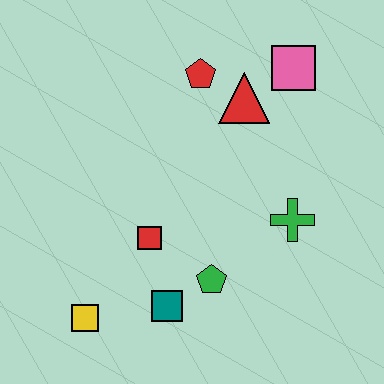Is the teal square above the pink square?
No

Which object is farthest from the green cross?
The yellow square is farthest from the green cross.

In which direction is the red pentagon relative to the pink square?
The red pentagon is to the left of the pink square.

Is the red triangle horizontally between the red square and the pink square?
Yes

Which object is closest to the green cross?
The green pentagon is closest to the green cross.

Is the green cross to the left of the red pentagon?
No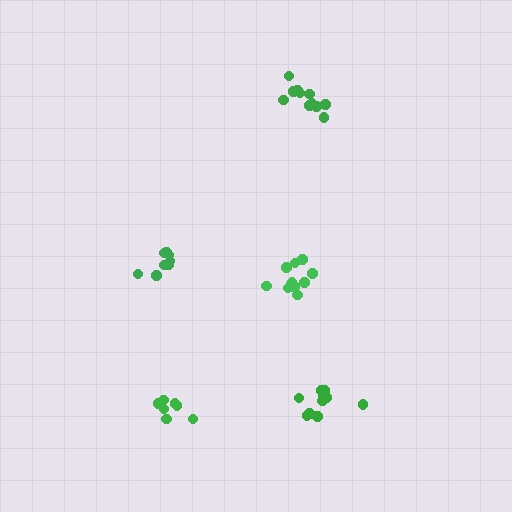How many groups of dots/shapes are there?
There are 5 groups.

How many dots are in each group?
Group 1: 12 dots, Group 2: 8 dots, Group 3: 7 dots, Group 4: 11 dots, Group 5: 10 dots (48 total).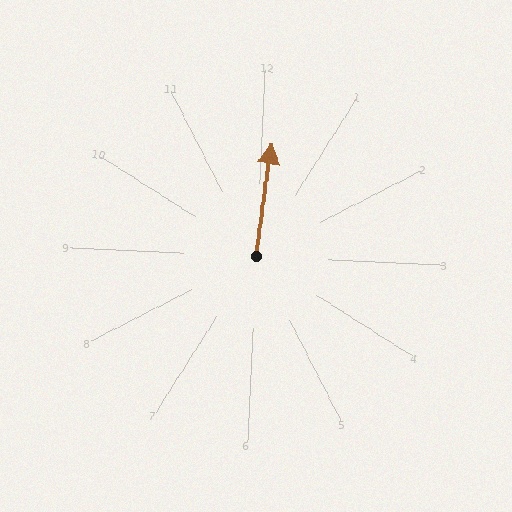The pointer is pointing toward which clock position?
Roughly 12 o'clock.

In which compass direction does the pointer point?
North.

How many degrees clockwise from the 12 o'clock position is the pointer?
Approximately 5 degrees.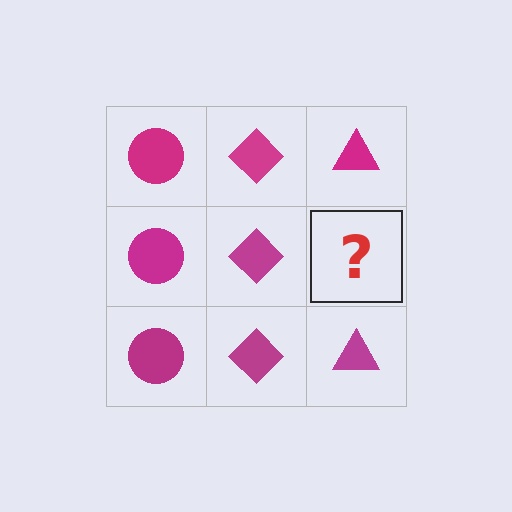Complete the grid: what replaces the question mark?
The question mark should be replaced with a magenta triangle.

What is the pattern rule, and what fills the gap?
The rule is that each column has a consistent shape. The gap should be filled with a magenta triangle.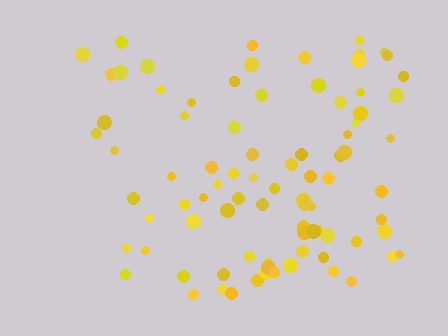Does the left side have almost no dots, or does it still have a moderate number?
Still a moderate number, just noticeably fewer than the right.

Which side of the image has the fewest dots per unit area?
The left.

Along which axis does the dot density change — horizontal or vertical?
Horizontal.